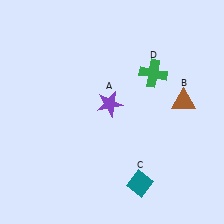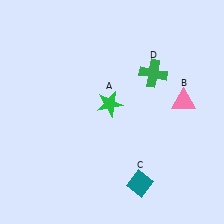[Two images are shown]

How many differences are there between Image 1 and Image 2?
There are 2 differences between the two images.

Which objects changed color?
A changed from purple to green. B changed from brown to pink.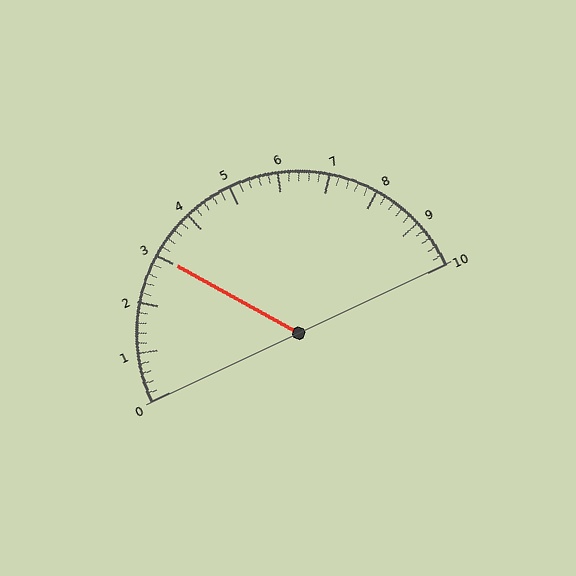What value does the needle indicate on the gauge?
The needle indicates approximately 3.0.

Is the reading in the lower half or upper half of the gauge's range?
The reading is in the lower half of the range (0 to 10).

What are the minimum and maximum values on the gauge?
The gauge ranges from 0 to 10.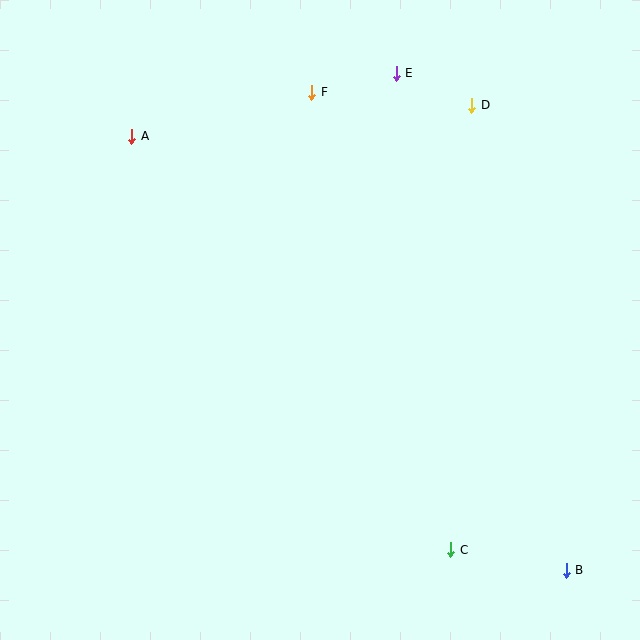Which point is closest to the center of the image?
Point F at (312, 92) is closest to the center.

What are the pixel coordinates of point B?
Point B is at (566, 570).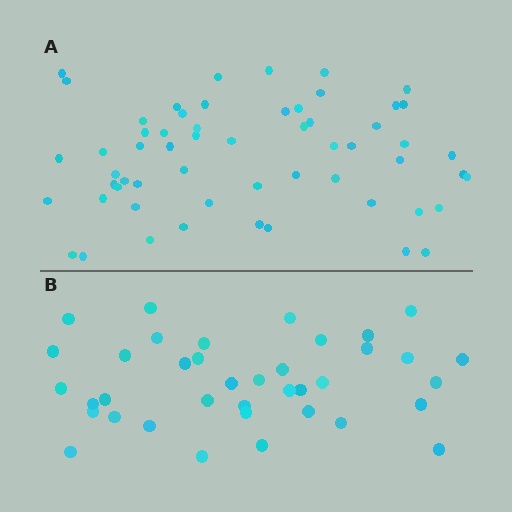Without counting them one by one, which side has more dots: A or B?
Region A (the top region) has more dots.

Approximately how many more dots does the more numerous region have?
Region A has approximately 20 more dots than region B.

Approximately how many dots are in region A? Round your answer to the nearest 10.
About 60 dots. (The exact count is 58, which rounds to 60.)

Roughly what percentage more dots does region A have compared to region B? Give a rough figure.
About 55% more.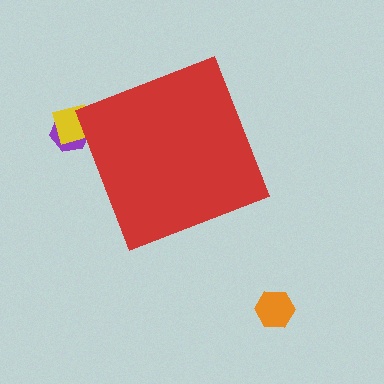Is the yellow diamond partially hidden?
Yes, the yellow diamond is partially hidden behind the red diamond.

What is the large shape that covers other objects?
A red diamond.